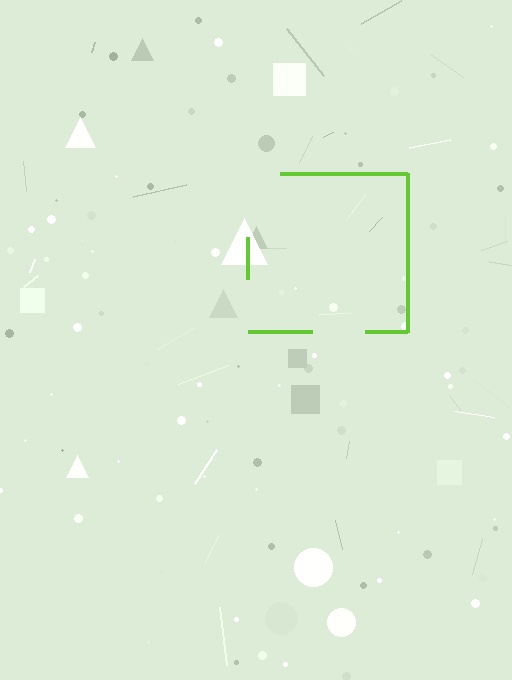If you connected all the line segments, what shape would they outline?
They would outline a square.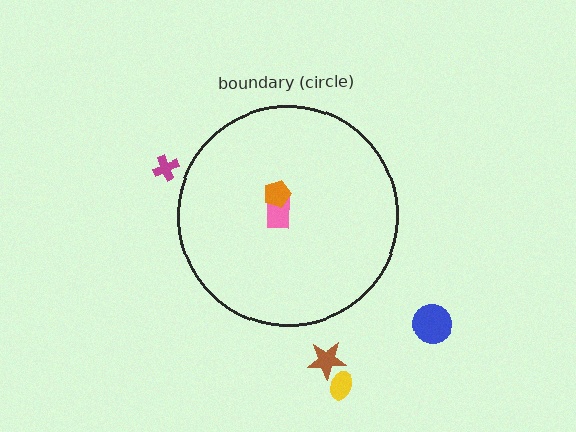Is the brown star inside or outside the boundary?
Outside.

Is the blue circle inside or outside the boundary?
Outside.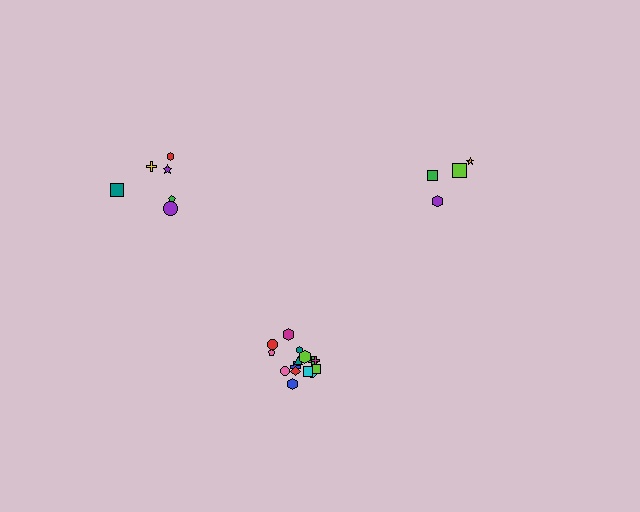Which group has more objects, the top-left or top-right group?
The top-left group.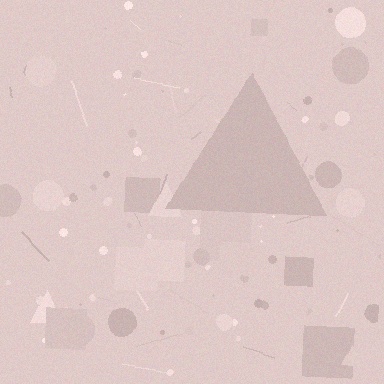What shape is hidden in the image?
A triangle is hidden in the image.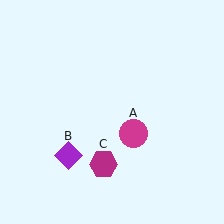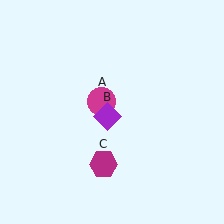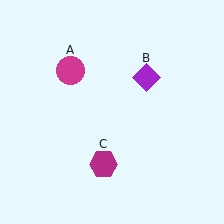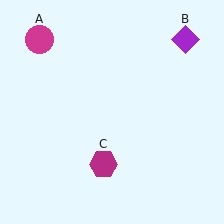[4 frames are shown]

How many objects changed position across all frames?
2 objects changed position: magenta circle (object A), purple diamond (object B).